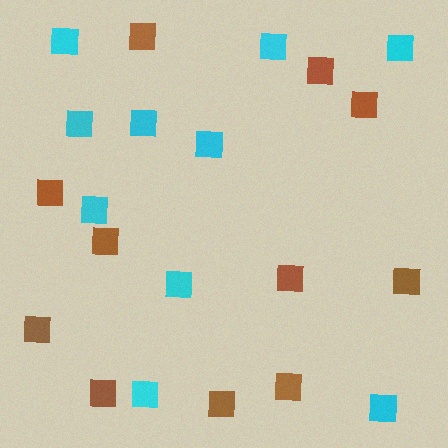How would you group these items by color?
There are 2 groups: one group of cyan squares (10) and one group of brown squares (11).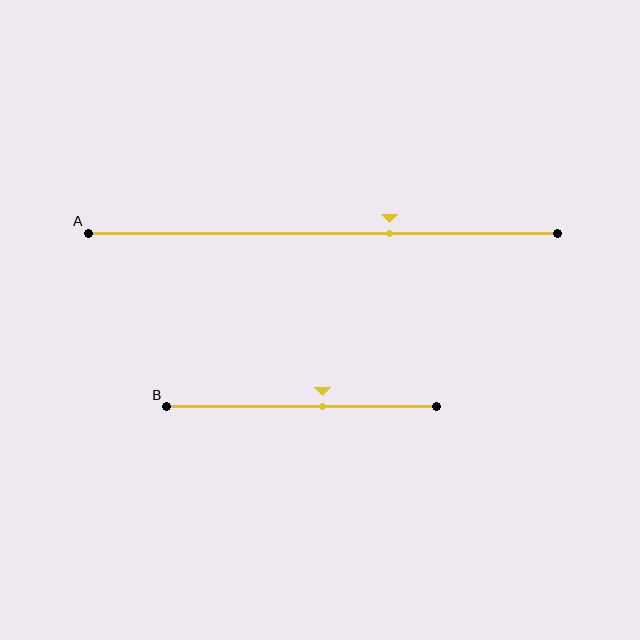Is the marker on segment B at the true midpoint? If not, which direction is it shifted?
No, the marker on segment B is shifted to the right by about 8% of the segment length.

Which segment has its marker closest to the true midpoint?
Segment B has its marker closest to the true midpoint.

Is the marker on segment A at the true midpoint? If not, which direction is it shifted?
No, the marker on segment A is shifted to the right by about 14% of the segment length.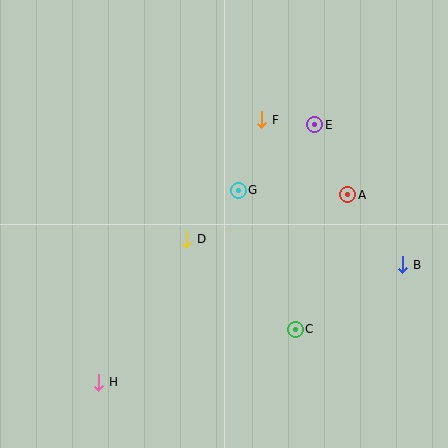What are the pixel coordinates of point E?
Point E is at (315, 125).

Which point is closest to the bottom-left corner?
Point H is closest to the bottom-left corner.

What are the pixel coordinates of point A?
Point A is at (348, 195).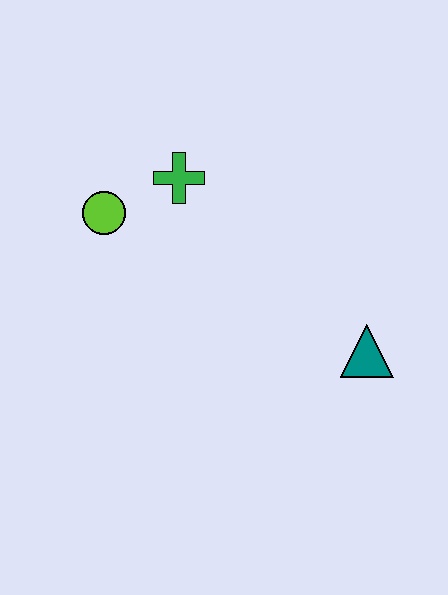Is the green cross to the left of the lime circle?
No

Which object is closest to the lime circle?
The green cross is closest to the lime circle.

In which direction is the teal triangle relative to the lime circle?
The teal triangle is to the right of the lime circle.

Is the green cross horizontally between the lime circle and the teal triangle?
Yes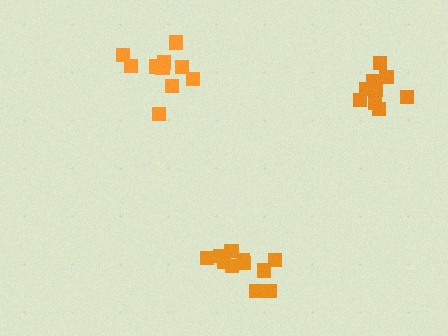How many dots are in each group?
Group 1: 11 dots, Group 2: 10 dots, Group 3: 11 dots (32 total).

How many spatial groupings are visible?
There are 3 spatial groupings.